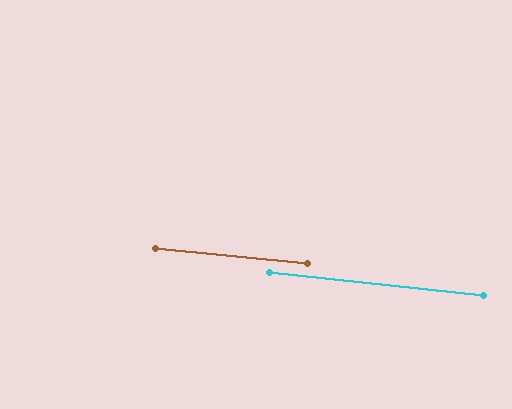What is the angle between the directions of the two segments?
Approximately 0 degrees.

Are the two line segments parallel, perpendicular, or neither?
Parallel — their directions differ by only 0.3°.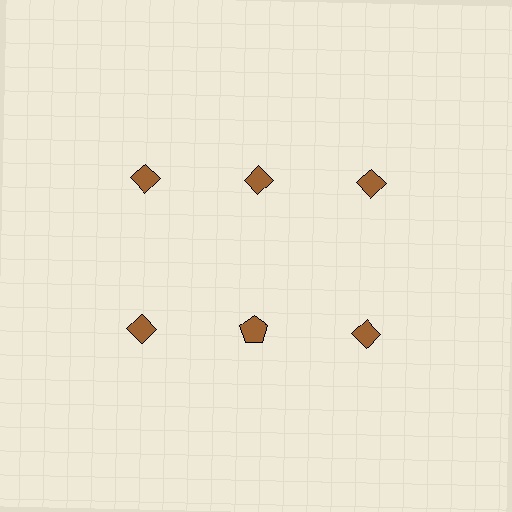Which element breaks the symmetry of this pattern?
The brown pentagon in the second row, second from left column breaks the symmetry. All other shapes are brown diamonds.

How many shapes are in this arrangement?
There are 6 shapes arranged in a grid pattern.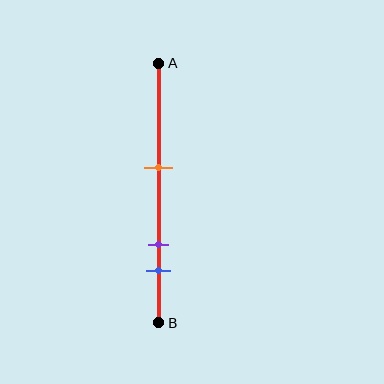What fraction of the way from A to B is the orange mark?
The orange mark is approximately 40% (0.4) of the way from A to B.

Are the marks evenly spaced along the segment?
No, the marks are not evenly spaced.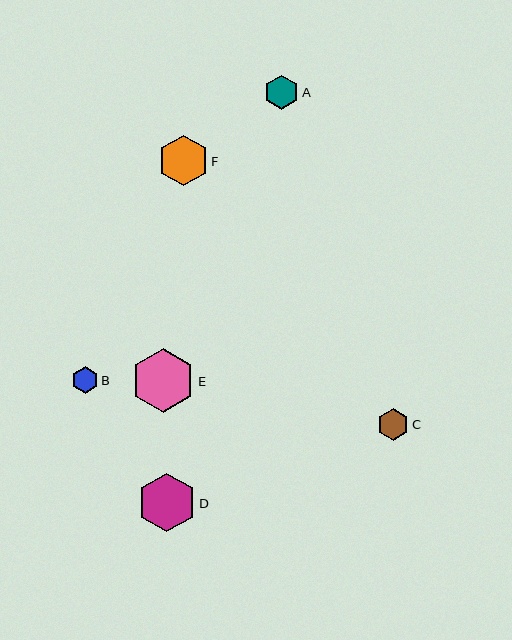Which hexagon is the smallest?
Hexagon B is the smallest with a size of approximately 26 pixels.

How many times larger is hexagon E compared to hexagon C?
Hexagon E is approximately 2.0 times the size of hexagon C.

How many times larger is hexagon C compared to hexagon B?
Hexagon C is approximately 1.2 times the size of hexagon B.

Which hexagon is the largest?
Hexagon E is the largest with a size of approximately 64 pixels.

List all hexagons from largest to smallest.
From largest to smallest: E, D, F, A, C, B.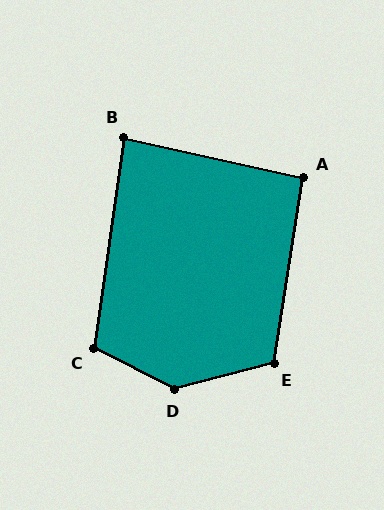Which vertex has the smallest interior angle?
B, at approximately 86 degrees.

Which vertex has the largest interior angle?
D, at approximately 138 degrees.